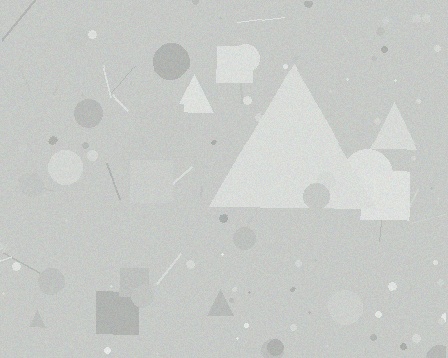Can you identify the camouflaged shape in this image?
The camouflaged shape is a triangle.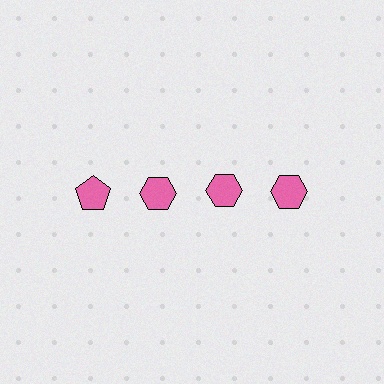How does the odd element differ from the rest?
It has a different shape: pentagon instead of hexagon.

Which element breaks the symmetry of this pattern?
The pink pentagon in the top row, leftmost column breaks the symmetry. All other shapes are pink hexagons.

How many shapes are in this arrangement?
There are 4 shapes arranged in a grid pattern.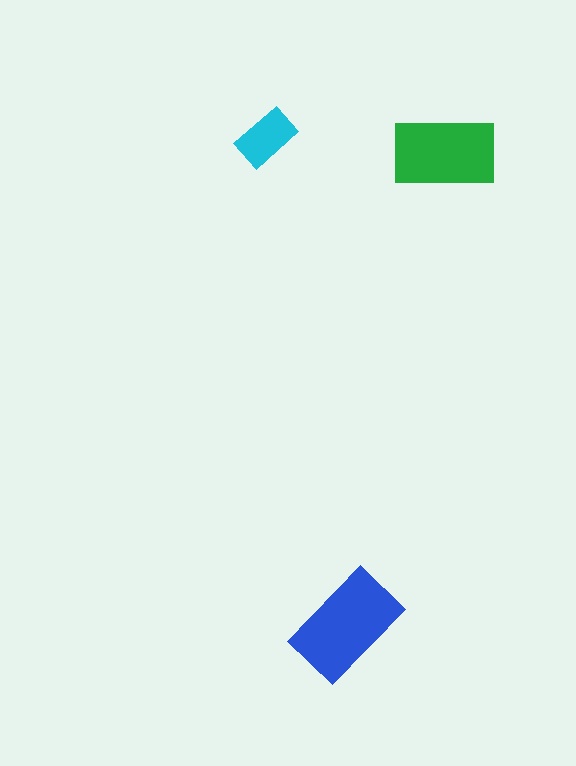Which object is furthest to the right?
The green rectangle is rightmost.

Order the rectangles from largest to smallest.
the blue one, the green one, the cyan one.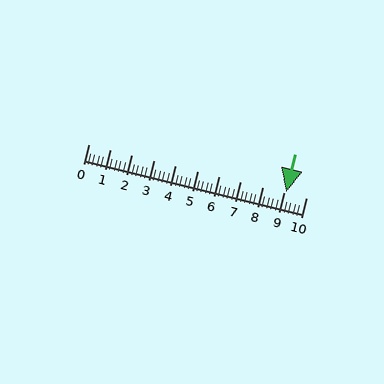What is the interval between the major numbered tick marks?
The major tick marks are spaced 1 units apart.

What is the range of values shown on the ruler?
The ruler shows values from 0 to 10.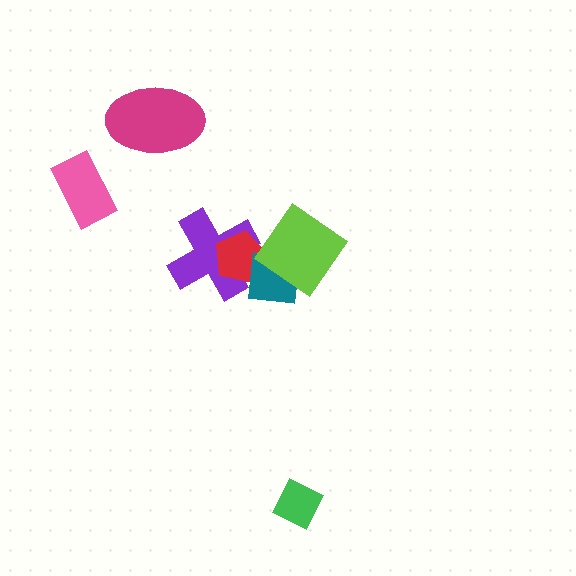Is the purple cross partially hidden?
Yes, it is partially covered by another shape.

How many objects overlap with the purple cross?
2 objects overlap with the purple cross.